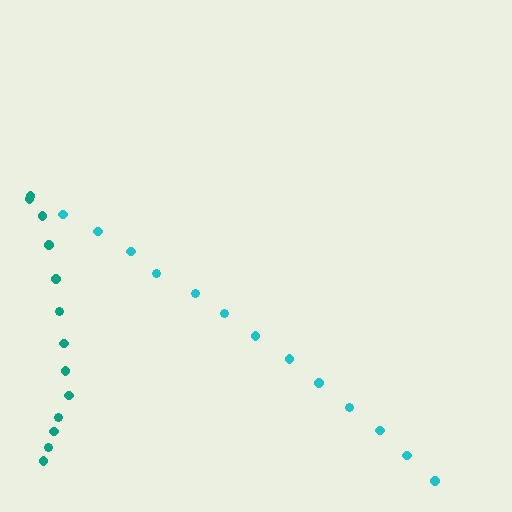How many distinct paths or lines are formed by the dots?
There are 2 distinct paths.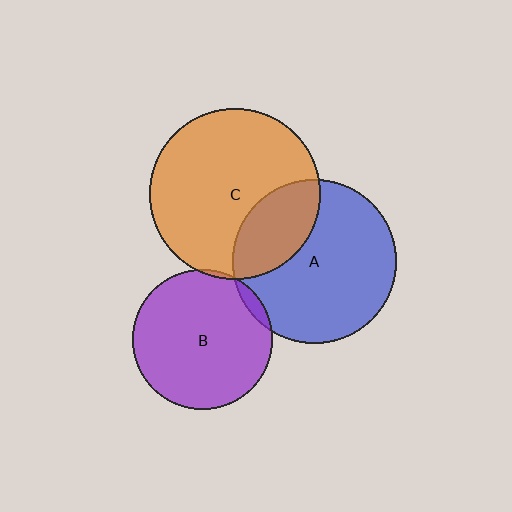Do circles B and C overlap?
Yes.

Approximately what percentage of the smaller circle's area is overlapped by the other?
Approximately 5%.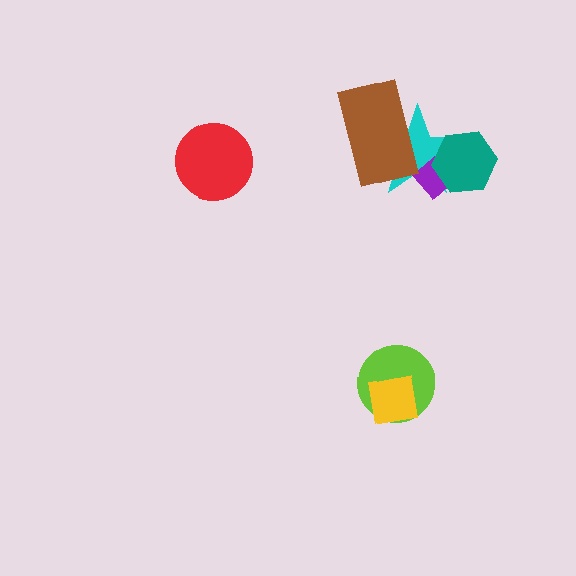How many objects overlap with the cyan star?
3 objects overlap with the cyan star.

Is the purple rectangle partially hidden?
Yes, it is partially covered by another shape.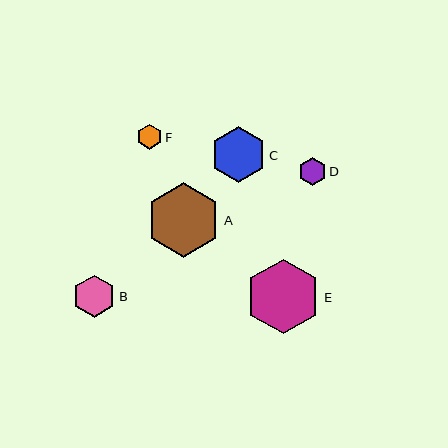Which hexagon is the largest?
Hexagon E is the largest with a size of approximately 75 pixels.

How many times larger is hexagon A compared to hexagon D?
Hexagon A is approximately 2.7 times the size of hexagon D.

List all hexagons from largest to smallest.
From largest to smallest: E, A, C, B, D, F.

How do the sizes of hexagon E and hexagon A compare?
Hexagon E and hexagon A are approximately the same size.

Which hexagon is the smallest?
Hexagon F is the smallest with a size of approximately 25 pixels.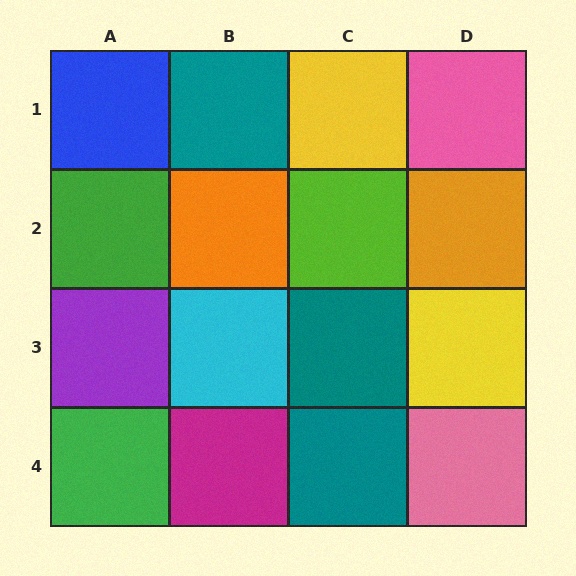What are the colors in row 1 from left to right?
Blue, teal, yellow, pink.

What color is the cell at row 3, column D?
Yellow.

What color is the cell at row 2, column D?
Orange.